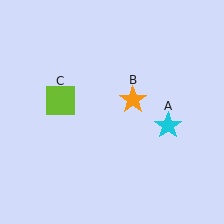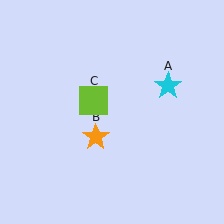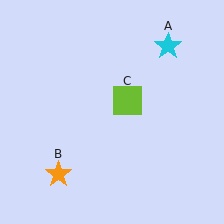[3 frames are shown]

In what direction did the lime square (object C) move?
The lime square (object C) moved right.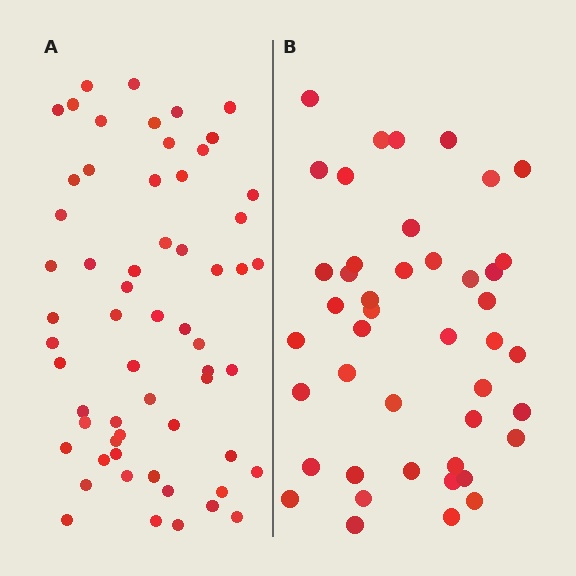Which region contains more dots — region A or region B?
Region A (the left region) has more dots.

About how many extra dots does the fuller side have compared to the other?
Region A has approximately 15 more dots than region B.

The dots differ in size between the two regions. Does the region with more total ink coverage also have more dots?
No. Region B has more total ink coverage because its dots are larger, but region A actually contains more individual dots. Total area can be misleading — the number of items is what matters here.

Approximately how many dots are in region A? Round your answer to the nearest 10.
About 60 dots.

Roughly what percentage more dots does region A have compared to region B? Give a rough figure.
About 35% more.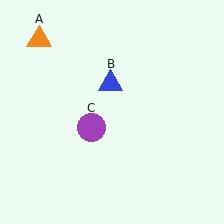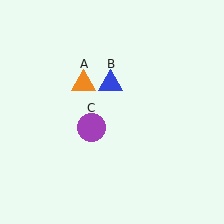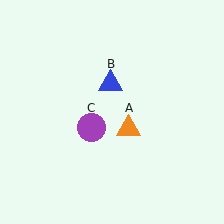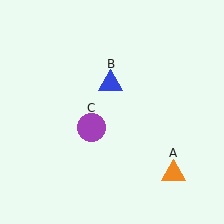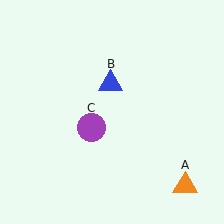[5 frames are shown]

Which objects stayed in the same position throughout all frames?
Blue triangle (object B) and purple circle (object C) remained stationary.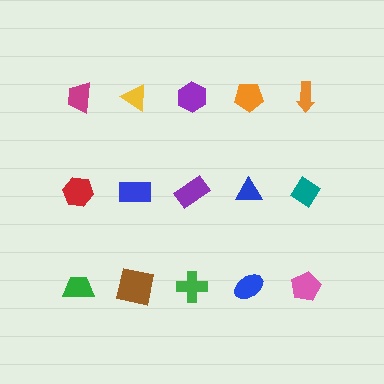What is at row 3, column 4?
A blue ellipse.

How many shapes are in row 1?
5 shapes.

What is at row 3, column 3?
A green cross.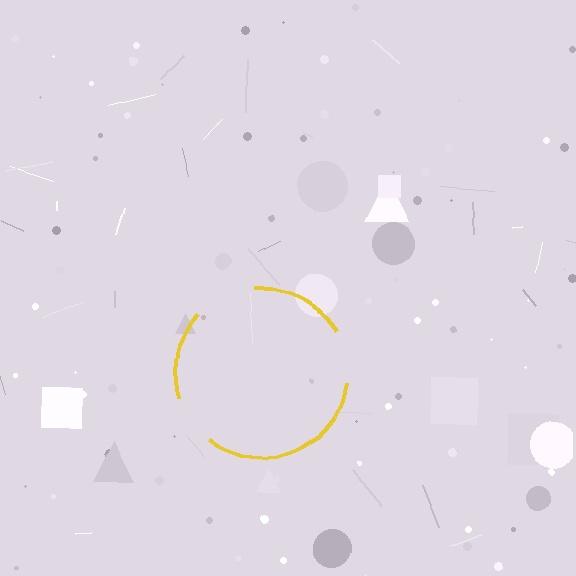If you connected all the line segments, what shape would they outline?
They would outline a circle.